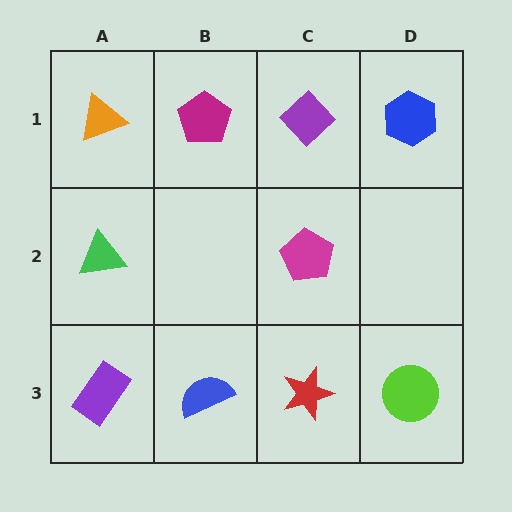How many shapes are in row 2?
2 shapes.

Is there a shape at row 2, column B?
No, that cell is empty.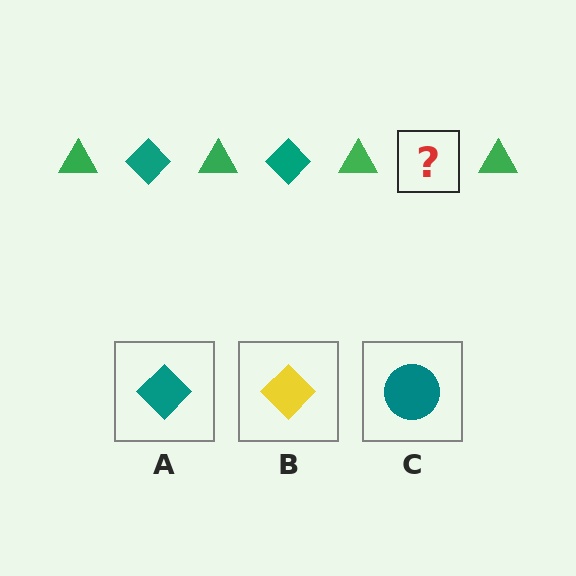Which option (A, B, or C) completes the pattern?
A.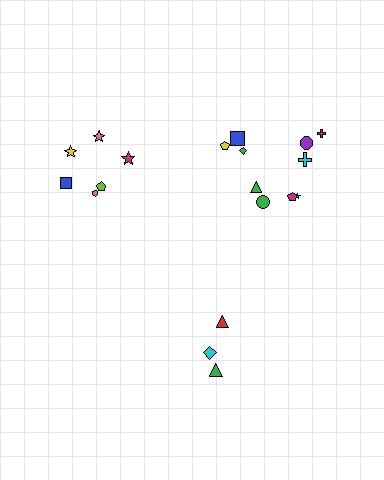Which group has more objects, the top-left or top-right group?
The top-right group.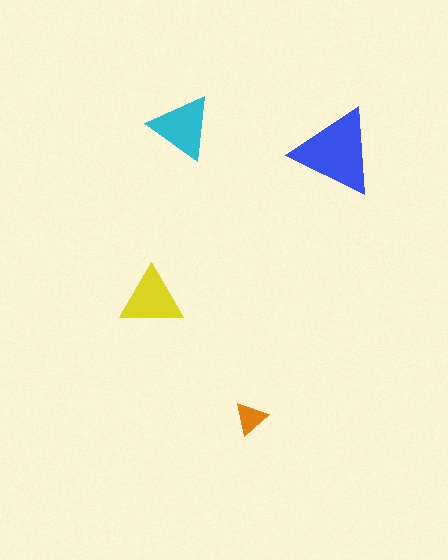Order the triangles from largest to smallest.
the blue one, the cyan one, the yellow one, the orange one.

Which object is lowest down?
The orange triangle is bottommost.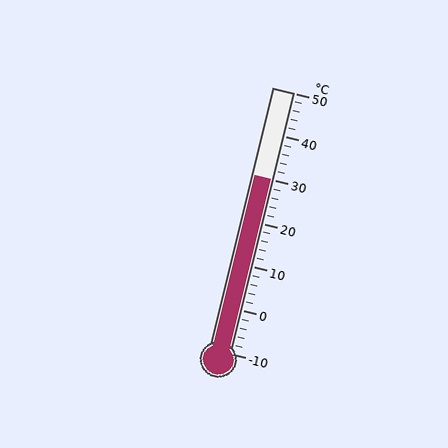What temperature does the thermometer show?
The thermometer shows approximately 30°C.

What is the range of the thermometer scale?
The thermometer scale ranges from -10°C to 50°C.